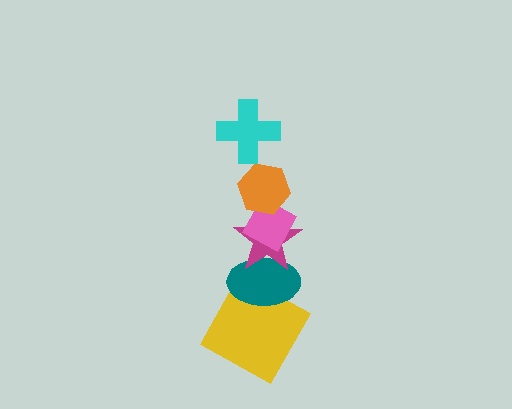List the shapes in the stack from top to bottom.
From top to bottom: the cyan cross, the orange hexagon, the pink diamond, the magenta star, the teal ellipse, the yellow square.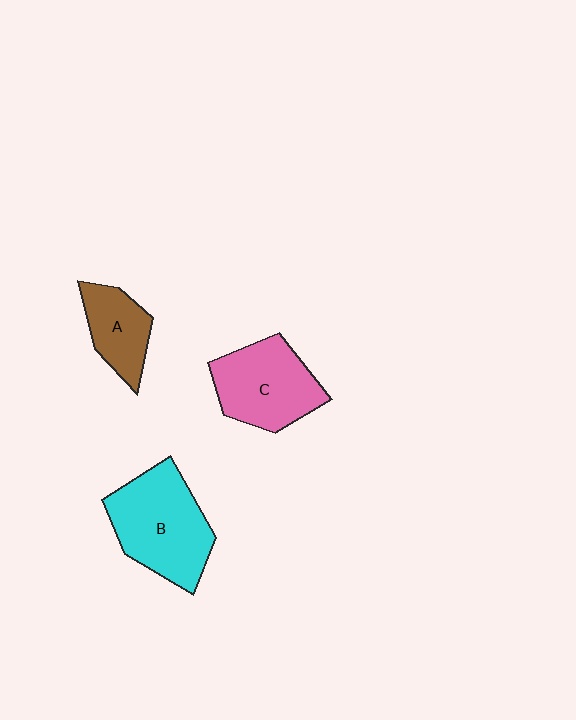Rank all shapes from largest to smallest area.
From largest to smallest: B (cyan), C (pink), A (brown).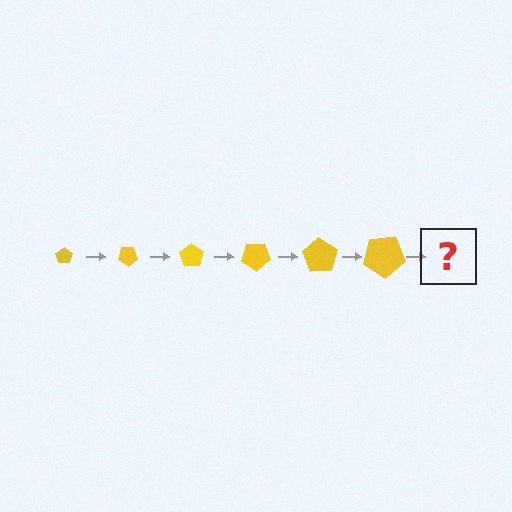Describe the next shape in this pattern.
It should be a pentagon, larger than the previous one and rotated 210 degrees from the start.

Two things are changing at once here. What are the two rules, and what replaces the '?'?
The two rules are that the pentagon grows larger each step and it rotates 35 degrees each step. The '?' should be a pentagon, larger than the previous one and rotated 210 degrees from the start.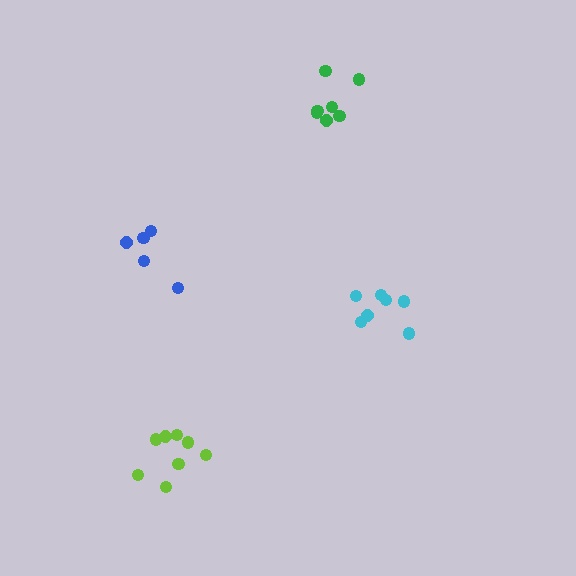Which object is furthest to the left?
The blue cluster is leftmost.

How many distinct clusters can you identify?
There are 4 distinct clusters.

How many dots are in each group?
Group 1: 7 dots, Group 2: 5 dots, Group 3: 7 dots, Group 4: 8 dots (27 total).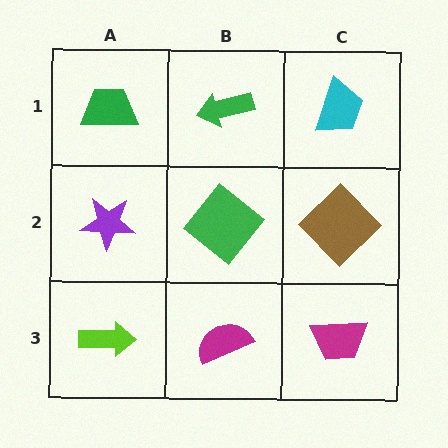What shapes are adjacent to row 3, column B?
A green diamond (row 2, column B), a lime arrow (row 3, column A), a magenta trapezoid (row 3, column C).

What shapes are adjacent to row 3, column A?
A purple star (row 2, column A), a magenta semicircle (row 3, column B).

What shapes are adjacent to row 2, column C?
A cyan trapezoid (row 1, column C), a magenta trapezoid (row 3, column C), a green diamond (row 2, column B).